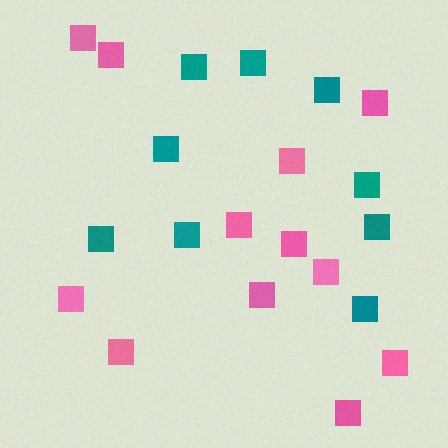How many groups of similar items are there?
There are 2 groups: one group of pink squares (12) and one group of teal squares (9).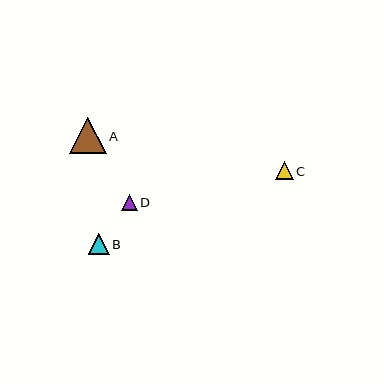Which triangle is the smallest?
Triangle D is the smallest with a size of approximately 16 pixels.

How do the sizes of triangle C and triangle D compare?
Triangle C and triangle D are approximately the same size.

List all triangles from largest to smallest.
From largest to smallest: A, B, C, D.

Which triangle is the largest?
Triangle A is the largest with a size of approximately 36 pixels.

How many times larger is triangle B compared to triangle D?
Triangle B is approximately 1.3 times the size of triangle D.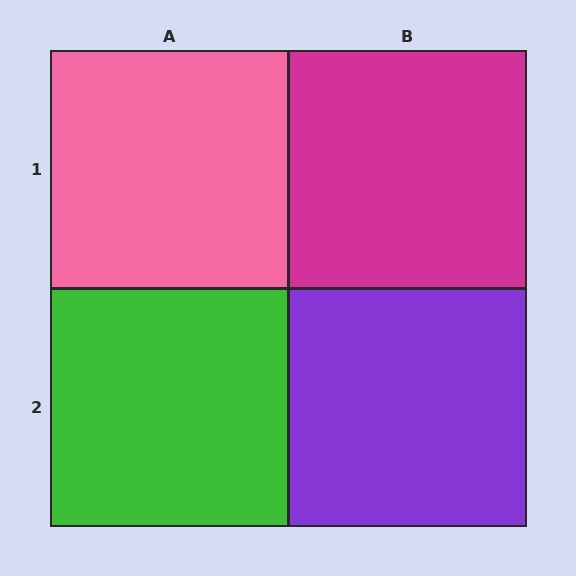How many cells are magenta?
1 cell is magenta.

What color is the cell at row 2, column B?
Purple.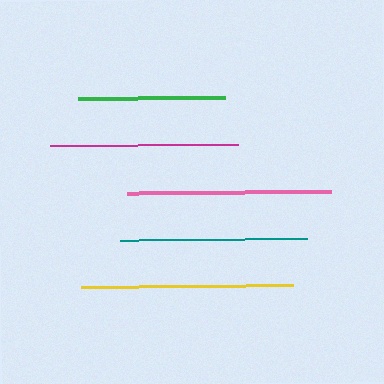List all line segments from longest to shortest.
From longest to shortest: yellow, pink, magenta, teal, green.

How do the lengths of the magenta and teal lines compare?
The magenta and teal lines are approximately the same length.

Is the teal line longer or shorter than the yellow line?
The yellow line is longer than the teal line.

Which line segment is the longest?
The yellow line is the longest at approximately 212 pixels.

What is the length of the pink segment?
The pink segment is approximately 203 pixels long.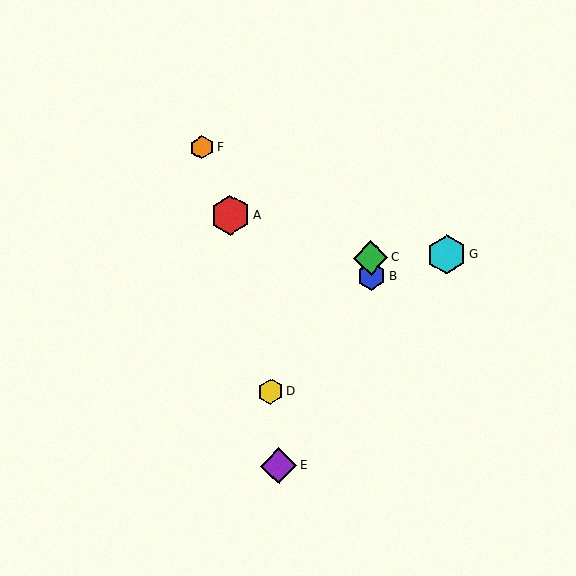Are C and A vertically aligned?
No, C is at x≈371 and A is at x≈230.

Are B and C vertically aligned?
Yes, both are at x≈371.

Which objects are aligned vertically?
Objects B, C are aligned vertically.